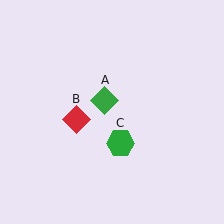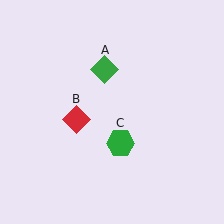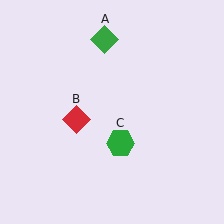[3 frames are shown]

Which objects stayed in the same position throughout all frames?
Red diamond (object B) and green hexagon (object C) remained stationary.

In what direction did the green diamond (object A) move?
The green diamond (object A) moved up.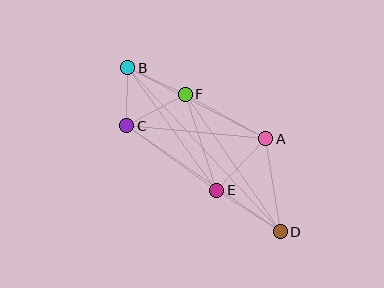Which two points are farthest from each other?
Points B and D are farthest from each other.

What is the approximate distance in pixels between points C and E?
The distance between C and E is approximately 111 pixels.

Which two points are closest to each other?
Points B and C are closest to each other.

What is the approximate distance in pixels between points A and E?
The distance between A and E is approximately 71 pixels.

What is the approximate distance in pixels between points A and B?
The distance between A and B is approximately 155 pixels.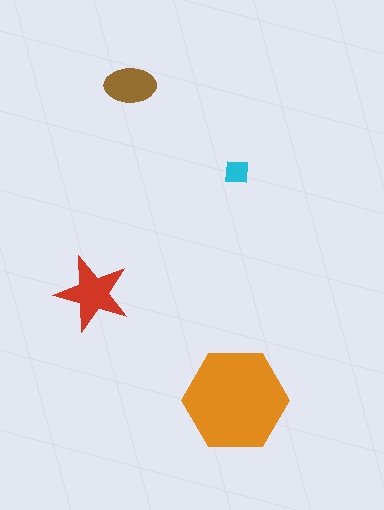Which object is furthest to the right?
The cyan square is rightmost.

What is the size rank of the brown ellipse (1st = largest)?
3rd.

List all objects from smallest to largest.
The cyan square, the brown ellipse, the red star, the orange hexagon.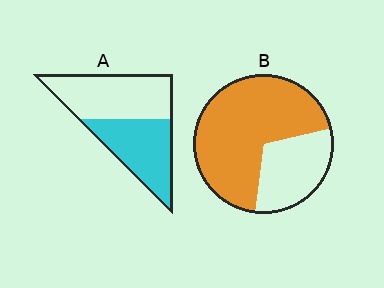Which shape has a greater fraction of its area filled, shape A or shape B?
Shape B.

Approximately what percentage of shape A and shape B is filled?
A is approximately 45% and B is approximately 70%.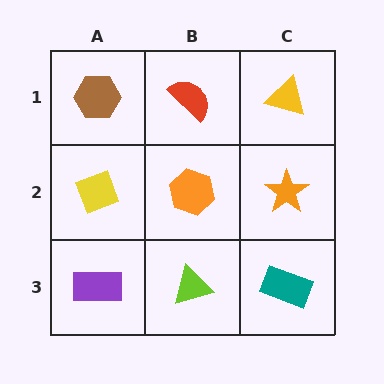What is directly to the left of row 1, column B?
A brown hexagon.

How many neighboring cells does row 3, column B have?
3.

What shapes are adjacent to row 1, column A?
A yellow diamond (row 2, column A), a red semicircle (row 1, column B).